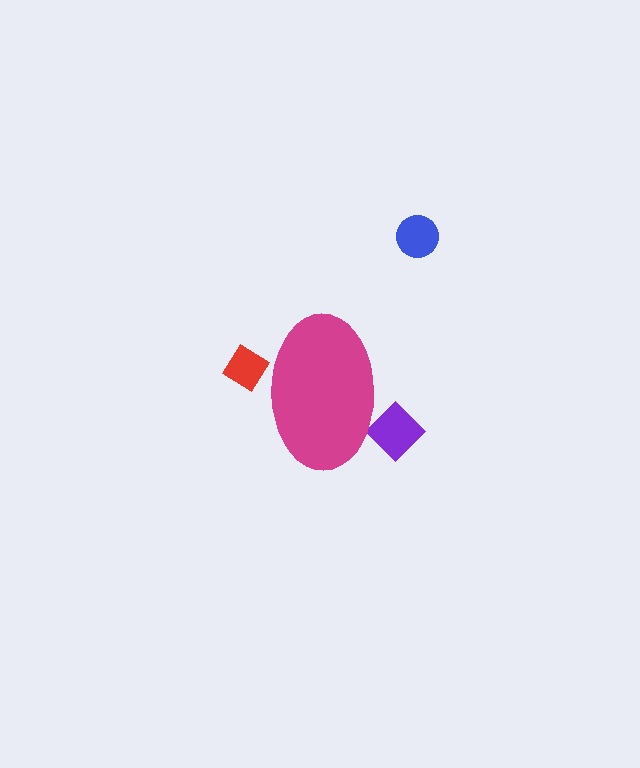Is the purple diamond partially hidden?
Yes, the purple diamond is partially hidden behind the magenta ellipse.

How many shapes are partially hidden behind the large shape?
2 shapes are partially hidden.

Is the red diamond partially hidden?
Yes, the red diamond is partially hidden behind the magenta ellipse.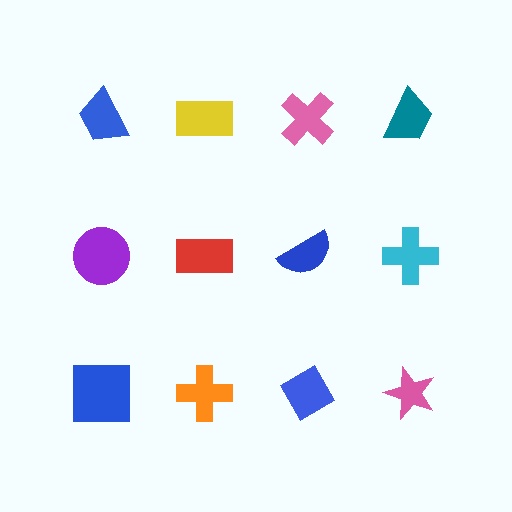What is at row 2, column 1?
A purple circle.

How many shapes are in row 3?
4 shapes.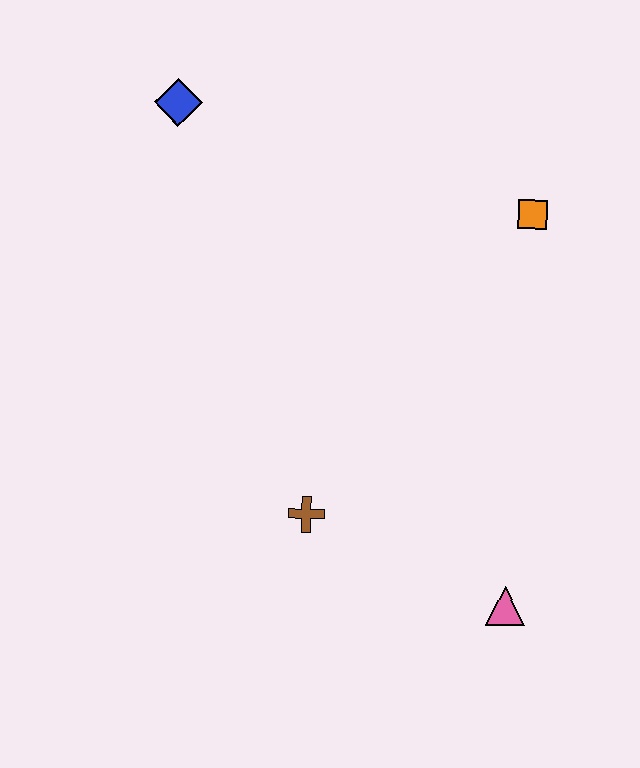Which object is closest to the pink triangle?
The brown cross is closest to the pink triangle.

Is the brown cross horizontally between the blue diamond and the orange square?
Yes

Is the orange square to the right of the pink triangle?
Yes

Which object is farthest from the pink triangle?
The blue diamond is farthest from the pink triangle.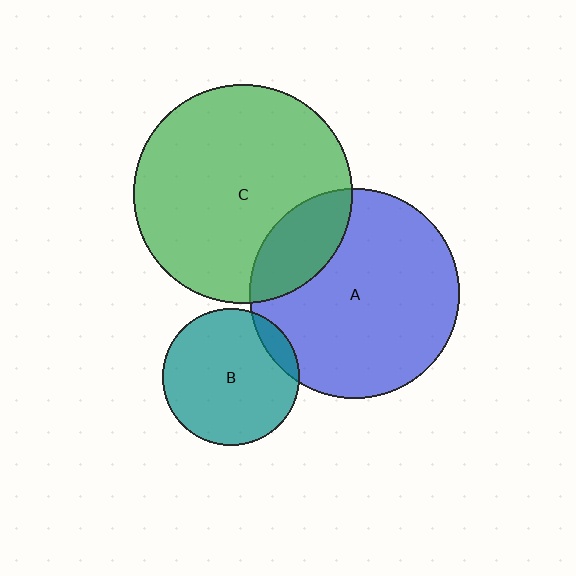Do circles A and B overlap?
Yes.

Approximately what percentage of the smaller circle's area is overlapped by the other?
Approximately 10%.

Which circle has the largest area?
Circle C (green).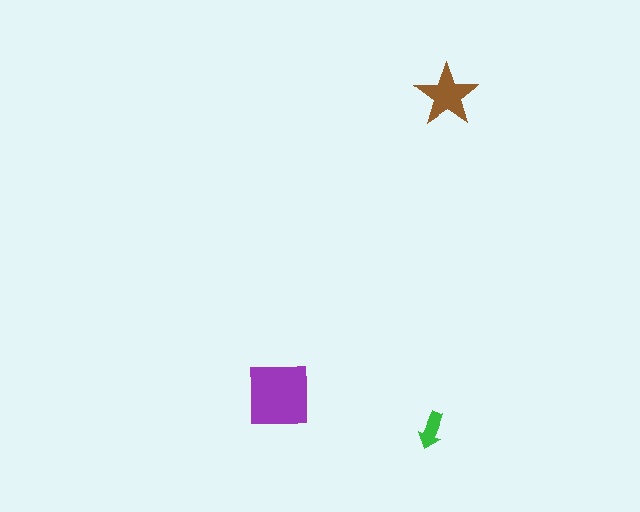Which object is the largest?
The purple square.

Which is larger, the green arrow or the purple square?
The purple square.